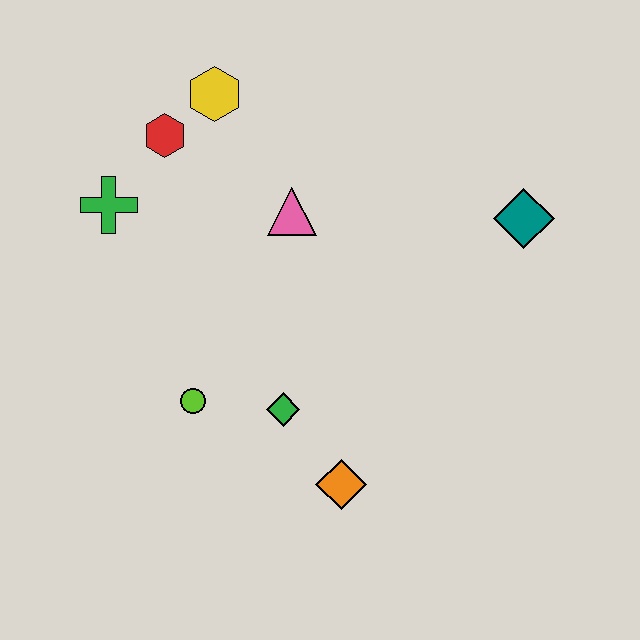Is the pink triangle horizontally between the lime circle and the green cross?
No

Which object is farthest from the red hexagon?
The orange diamond is farthest from the red hexagon.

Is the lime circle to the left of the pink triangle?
Yes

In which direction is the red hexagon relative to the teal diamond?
The red hexagon is to the left of the teal diamond.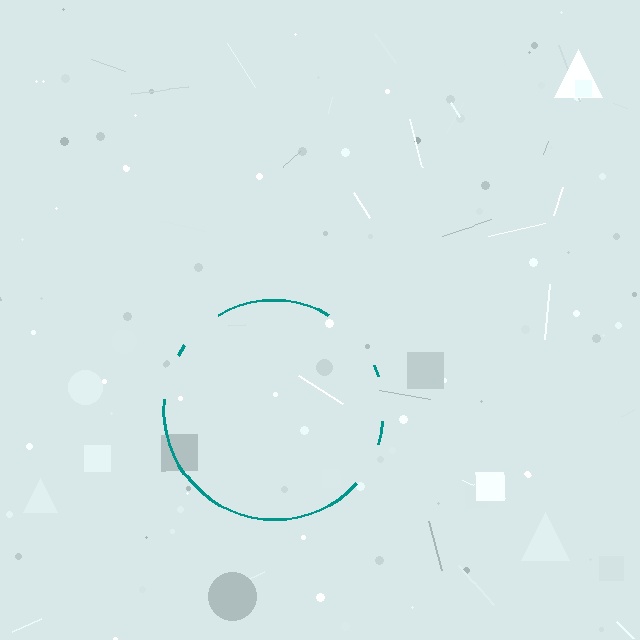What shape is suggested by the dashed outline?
The dashed outline suggests a circle.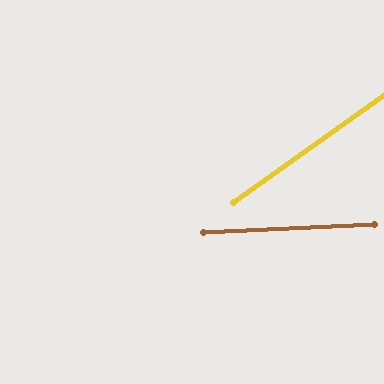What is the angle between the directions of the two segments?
Approximately 33 degrees.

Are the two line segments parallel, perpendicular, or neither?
Neither parallel nor perpendicular — they differ by about 33°.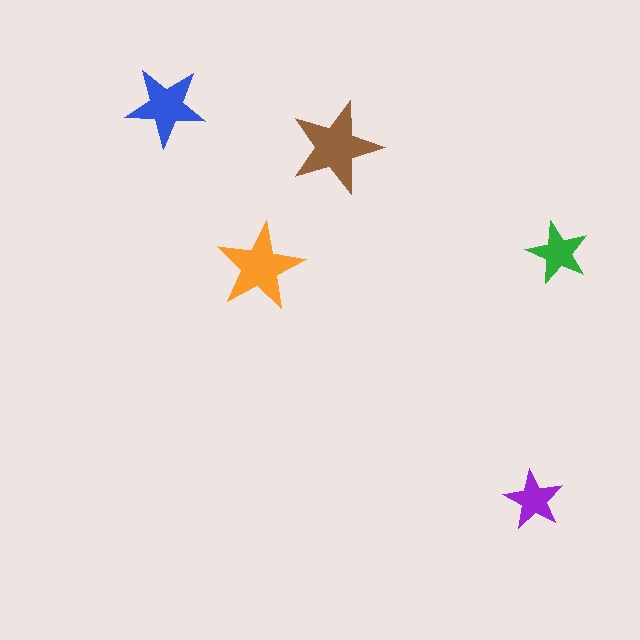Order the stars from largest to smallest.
the brown one, the orange one, the blue one, the green one, the purple one.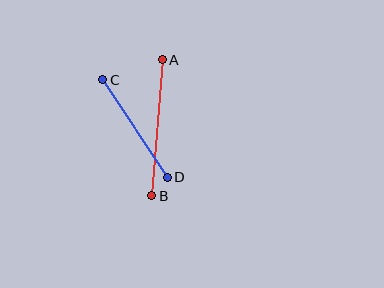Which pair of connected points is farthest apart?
Points A and B are farthest apart.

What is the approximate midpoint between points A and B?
The midpoint is at approximately (157, 128) pixels.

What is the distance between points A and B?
The distance is approximately 136 pixels.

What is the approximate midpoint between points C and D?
The midpoint is at approximately (135, 129) pixels.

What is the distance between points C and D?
The distance is approximately 117 pixels.